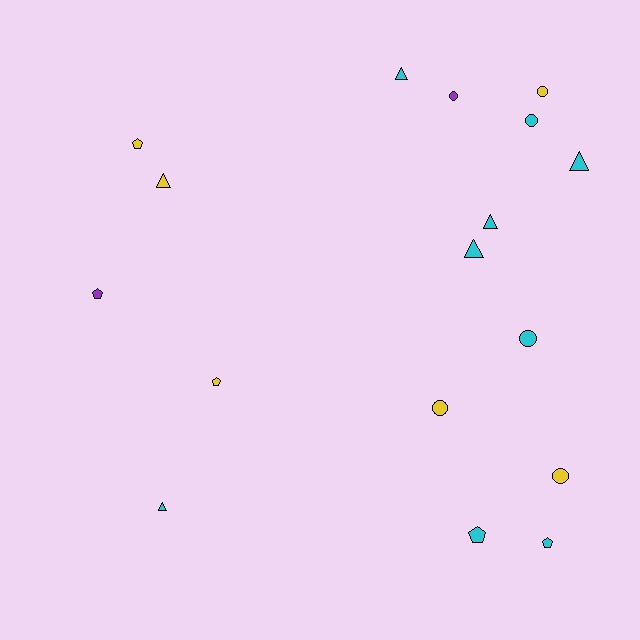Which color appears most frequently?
Cyan, with 9 objects.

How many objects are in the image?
There are 17 objects.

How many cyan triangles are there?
There are 5 cyan triangles.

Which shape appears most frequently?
Triangle, with 6 objects.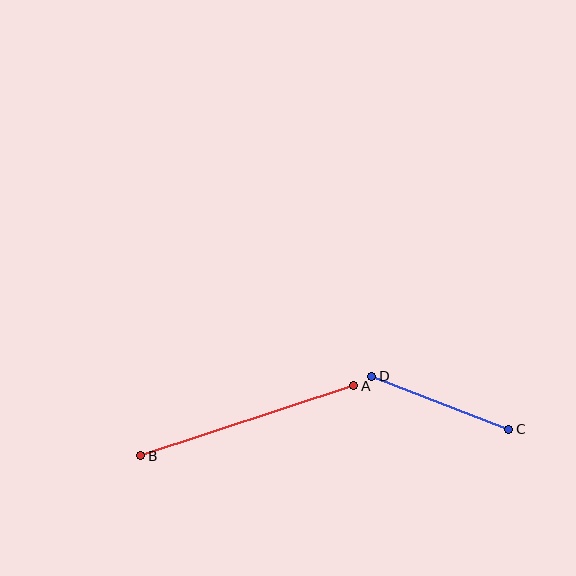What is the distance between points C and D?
The distance is approximately 146 pixels.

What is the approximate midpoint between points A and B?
The midpoint is at approximately (247, 421) pixels.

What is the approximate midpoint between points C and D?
The midpoint is at approximately (440, 403) pixels.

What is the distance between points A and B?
The distance is approximately 224 pixels.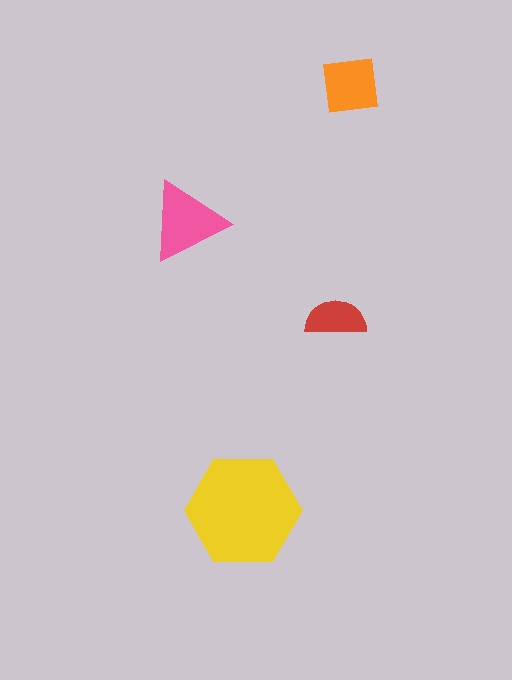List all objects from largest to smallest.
The yellow hexagon, the pink triangle, the orange square, the red semicircle.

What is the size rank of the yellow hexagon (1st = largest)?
1st.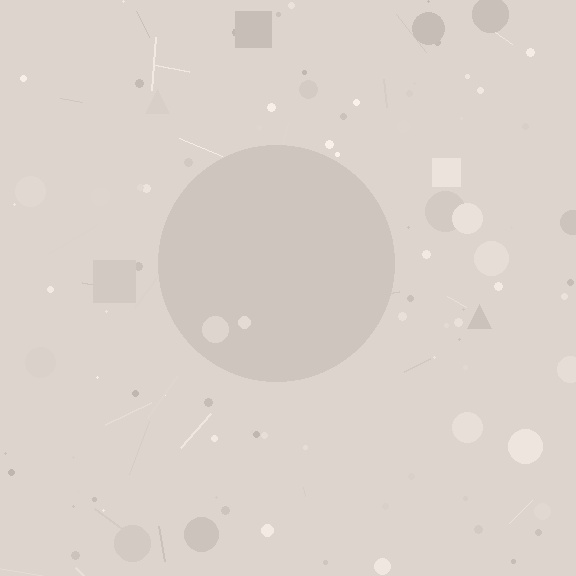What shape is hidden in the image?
A circle is hidden in the image.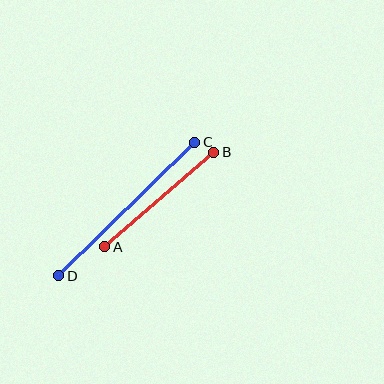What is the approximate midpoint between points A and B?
The midpoint is at approximately (159, 199) pixels.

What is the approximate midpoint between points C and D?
The midpoint is at approximately (127, 209) pixels.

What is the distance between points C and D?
The distance is approximately 190 pixels.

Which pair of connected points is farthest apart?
Points C and D are farthest apart.